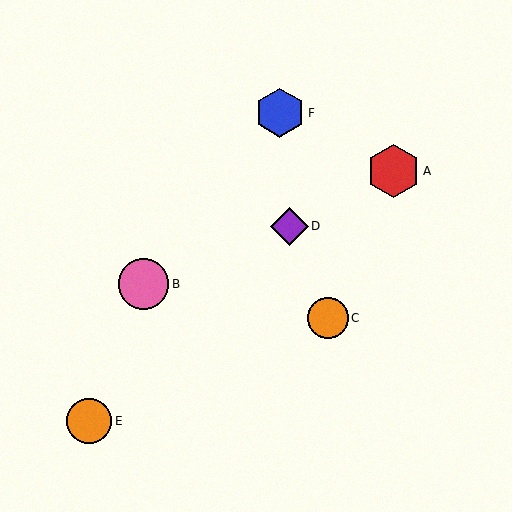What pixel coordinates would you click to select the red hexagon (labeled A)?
Click at (393, 171) to select the red hexagon A.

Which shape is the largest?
The red hexagon (labeled A) is the largest.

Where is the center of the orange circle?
The center of the orange circle is at (89, 421).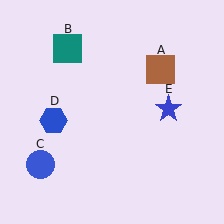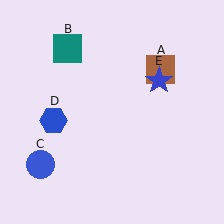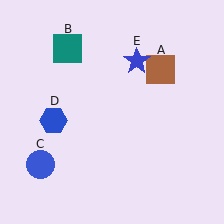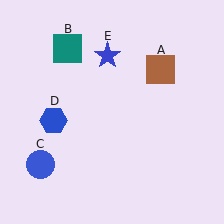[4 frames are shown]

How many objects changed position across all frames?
1 object changed position: blue star (object E).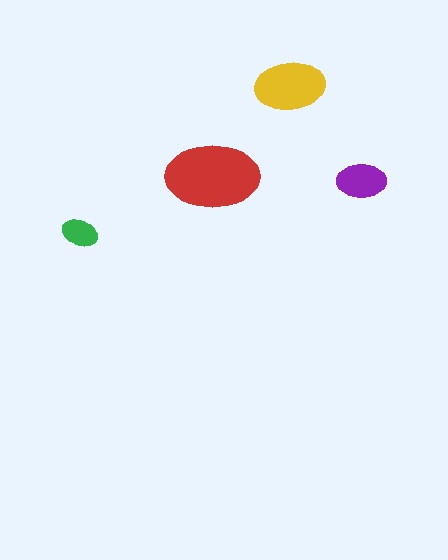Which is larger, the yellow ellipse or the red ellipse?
The red one.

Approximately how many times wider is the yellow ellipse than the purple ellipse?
About 1.5 times wider.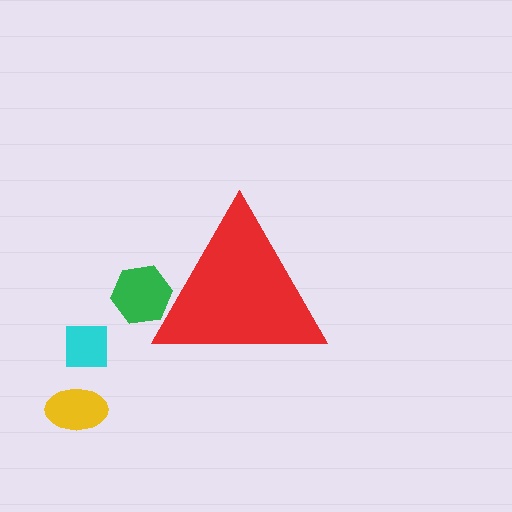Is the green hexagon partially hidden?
Yes, the green hexagon is partially hidden behind the red triangle.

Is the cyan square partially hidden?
No, the cyan square is fully visible.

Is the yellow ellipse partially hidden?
No, the yellow ellipse is fully visible.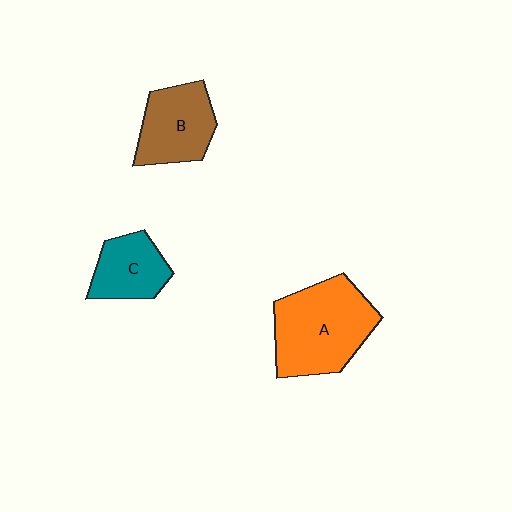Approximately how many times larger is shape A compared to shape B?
Approximately 1.5 times.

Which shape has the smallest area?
Shape C (teal).